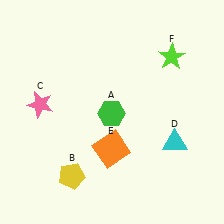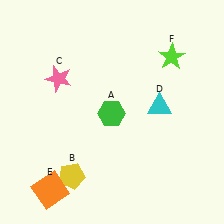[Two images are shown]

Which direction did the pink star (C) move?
The pink star (C) moved up.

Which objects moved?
The objects that moved are: the pink star (C), the cyan triangle (D), the orange square (E).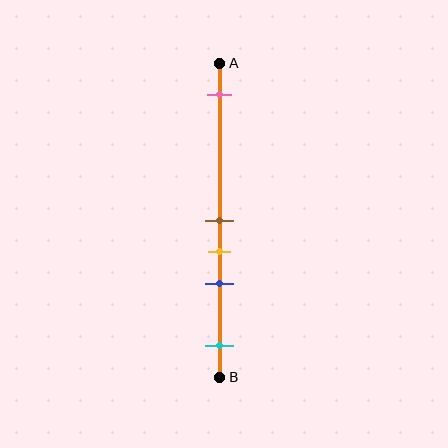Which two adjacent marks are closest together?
The brown and yellow marks are the closest adjacent pair.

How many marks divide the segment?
There are 5 marks dividing the segment.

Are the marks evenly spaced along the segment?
No, the marks are not evenly spaced.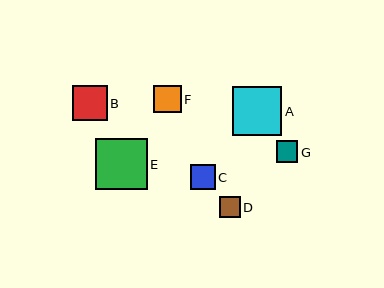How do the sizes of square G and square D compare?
Square G and square D are approximately the same size.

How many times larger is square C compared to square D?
Square C is approximately 1.2 times the size of square D.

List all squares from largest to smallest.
From largest to smallest: E, A, B, F, C, G, D.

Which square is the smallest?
Square D is the smallest with a size of approximately 21 pixels.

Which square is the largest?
Square E is the largest with a size of approximately 52 pixels.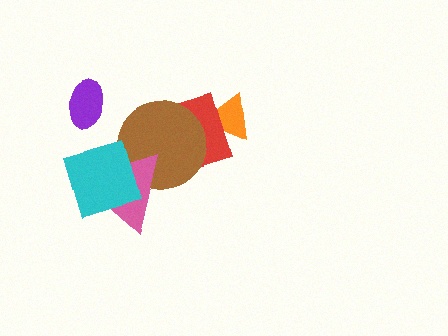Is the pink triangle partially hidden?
Yes, it is partially covered by another shape.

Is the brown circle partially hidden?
Yes, it is partially covered by another shape.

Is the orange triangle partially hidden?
Yes, it is partially covered by another shape.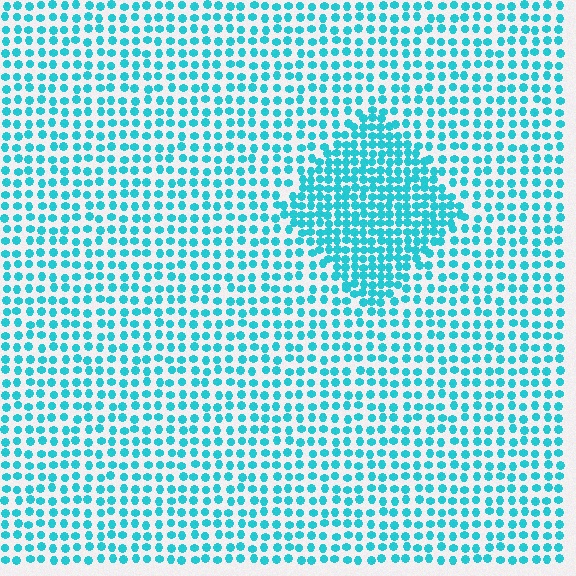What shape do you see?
I see a diamond.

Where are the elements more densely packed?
The elements are more densely packed inside the diamond boundary.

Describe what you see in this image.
The image contains small cyan elements arranged at two different densities. A diamond-shaped region is visible where the elements are more densely packed than the surrounding area.